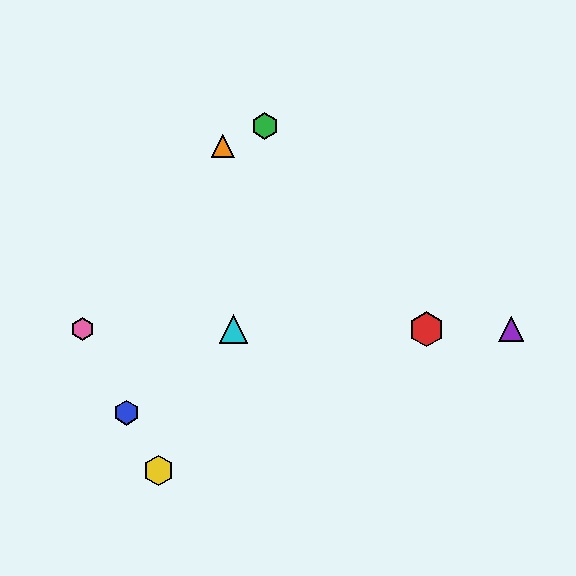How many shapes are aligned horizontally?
4 shapes (the red hexagon, the purple triangle, the cyan triangle, the pink hexagon) are aligned horizontally.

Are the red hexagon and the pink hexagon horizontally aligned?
Yes, both are at y≈329.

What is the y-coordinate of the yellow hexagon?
The yellow hexagon is at y≈470.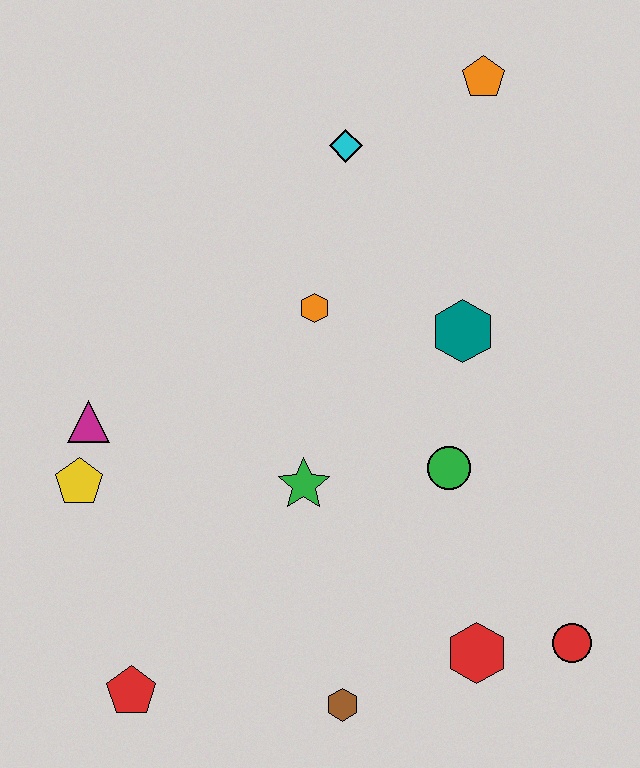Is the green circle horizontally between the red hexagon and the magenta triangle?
Yes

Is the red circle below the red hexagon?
No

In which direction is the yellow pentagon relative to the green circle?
The yellow pentagon is to the left of the green circle.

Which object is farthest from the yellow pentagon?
The orange pentagon is farthest from the yellow pentagon.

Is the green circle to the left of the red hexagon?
Yes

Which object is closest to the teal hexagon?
The green circle is closest to the teal hexagon.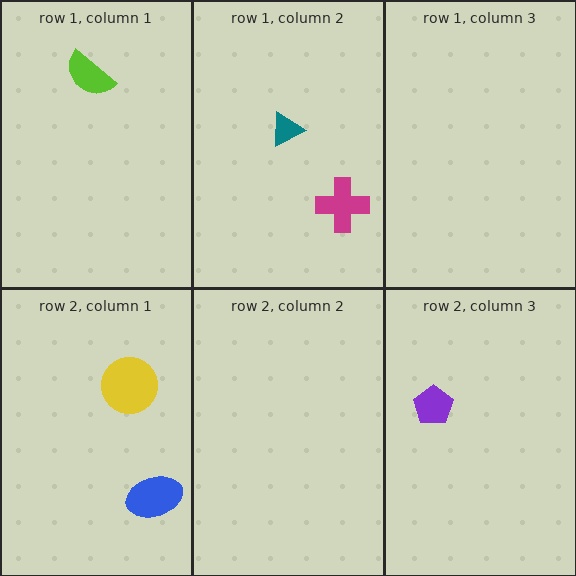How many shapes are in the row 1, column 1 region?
1.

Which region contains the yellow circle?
The row 2, column 1 region.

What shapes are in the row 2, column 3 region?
The purple pentagon.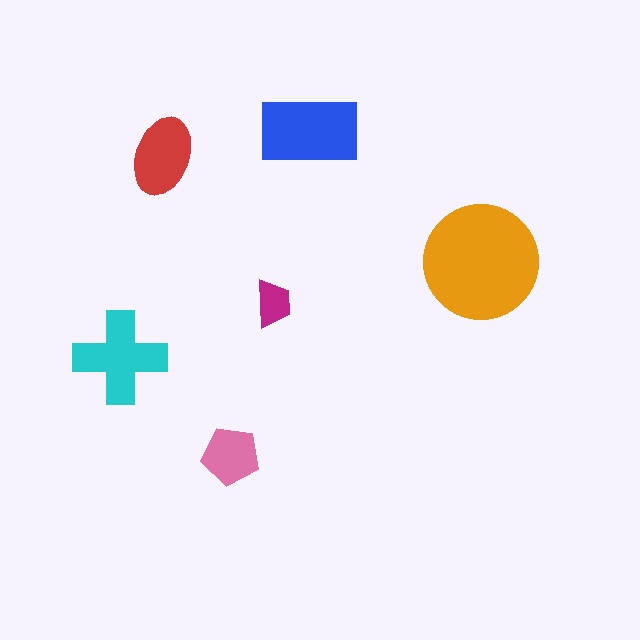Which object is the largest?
The orange circle.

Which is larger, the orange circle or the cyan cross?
The orange circle.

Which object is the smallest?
The magenta trapezoid.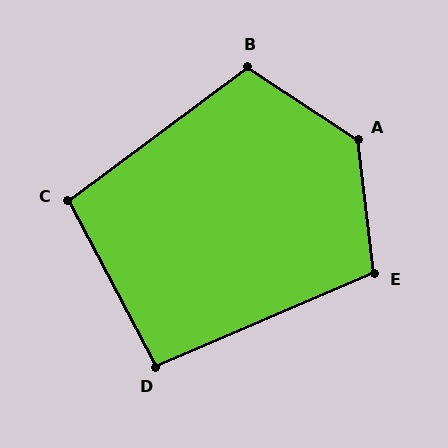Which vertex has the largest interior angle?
A, at approximately 130 degrees.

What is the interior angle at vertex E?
Approximately 106 degrees (obtuse).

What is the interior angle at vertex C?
Approximately 99 degrees (obtuse).